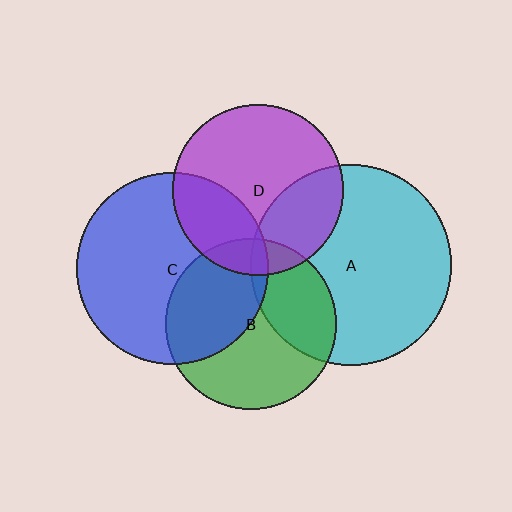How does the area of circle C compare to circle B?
Approximately 1.3 times.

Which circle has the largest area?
Circle A (cyan).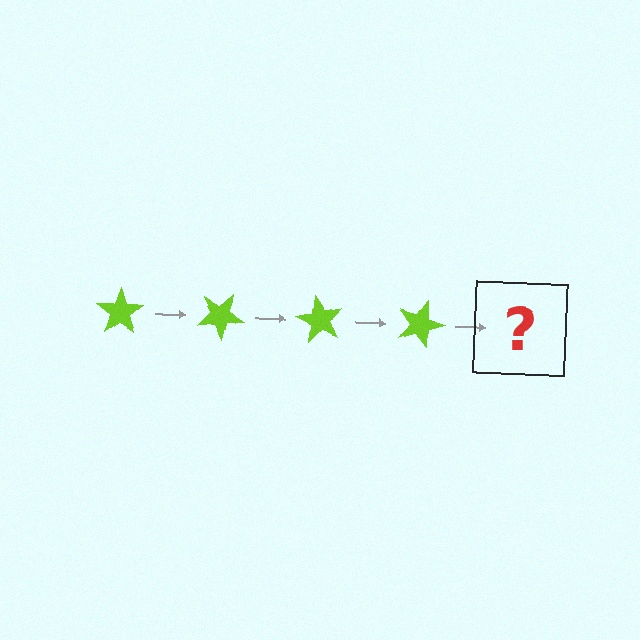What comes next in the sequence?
The next element should be a lime star rotated 120 degrees.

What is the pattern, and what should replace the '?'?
The pattern is that the star rotates 30 degrees each step. The '?' should be a lime star rotated 120 degrees.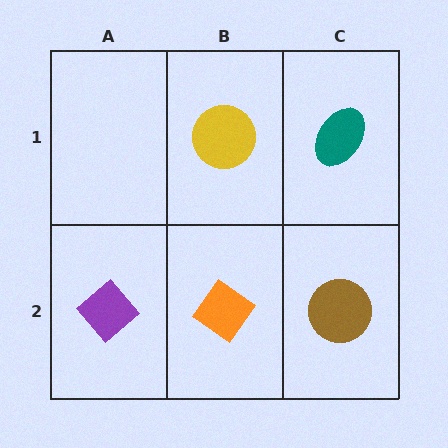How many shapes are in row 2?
3 shapes.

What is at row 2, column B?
An orange diamond.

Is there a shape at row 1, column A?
No, that cell is empty.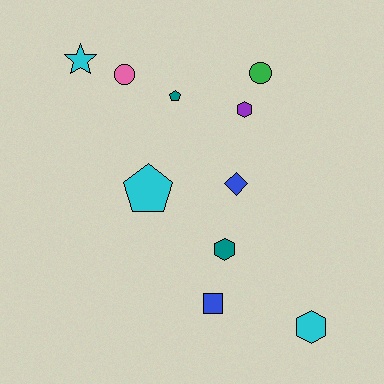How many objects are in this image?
There are 10 objects.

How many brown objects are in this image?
There are no brown objects.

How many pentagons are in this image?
There are 2 pentagons.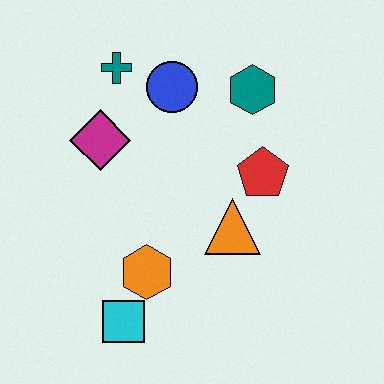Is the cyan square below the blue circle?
Yes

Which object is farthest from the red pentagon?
The cyan square is farthest from the red pentagon.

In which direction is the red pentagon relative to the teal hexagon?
The red pentagon is below the teal hexagon.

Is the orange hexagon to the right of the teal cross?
Yes